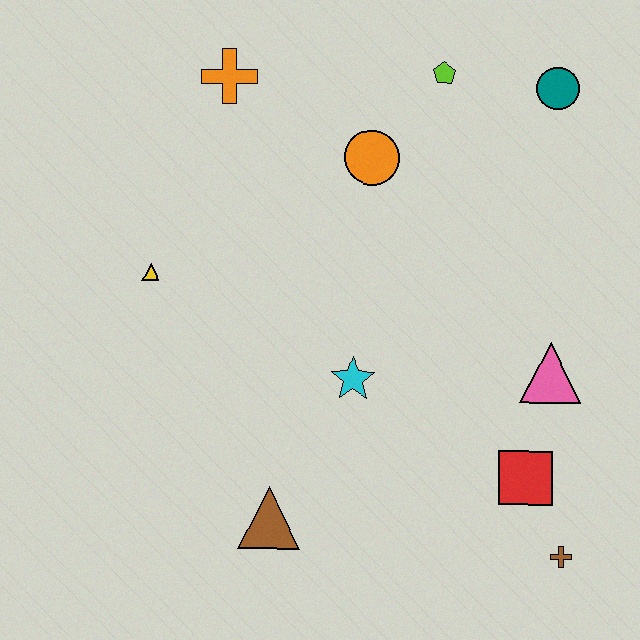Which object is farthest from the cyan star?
The teal circle is farthest from the cyan star.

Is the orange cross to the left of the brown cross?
Yes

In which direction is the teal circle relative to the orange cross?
The teal circle is to the right of the orange cross.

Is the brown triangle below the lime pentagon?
Yes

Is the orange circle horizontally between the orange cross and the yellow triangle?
No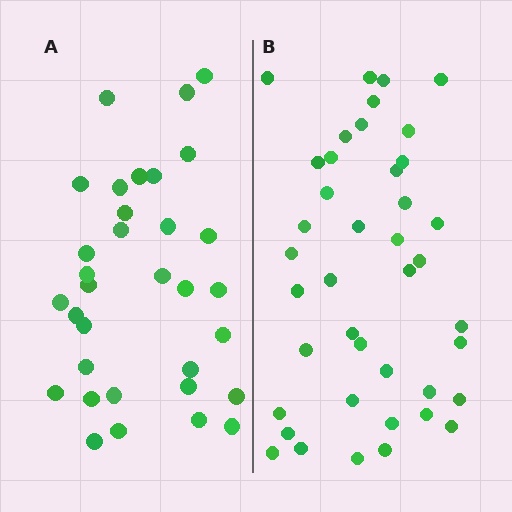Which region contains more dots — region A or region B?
Region B (the right region) has more dots.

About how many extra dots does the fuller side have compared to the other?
Region B has roughly 8 or so more dots than region A.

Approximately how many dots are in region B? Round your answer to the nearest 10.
About 40 dots. (The exact count is 41, which rounds to 40.)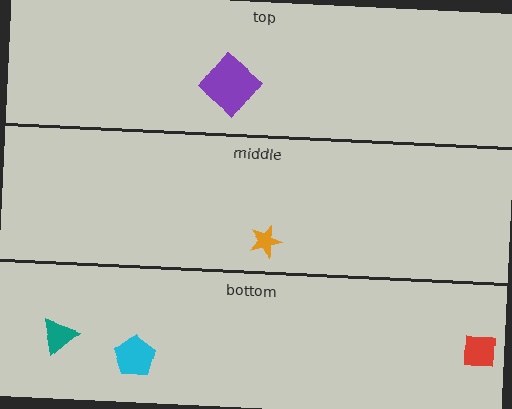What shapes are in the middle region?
The orange star.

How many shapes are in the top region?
1.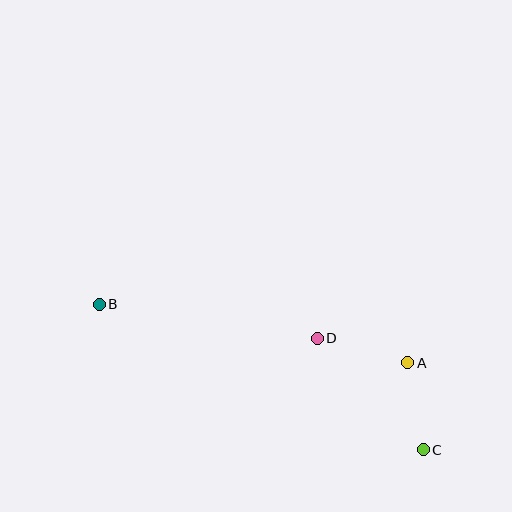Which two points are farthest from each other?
Points B and C are farthest from each other.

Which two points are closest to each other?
Points A and C are closest to each other.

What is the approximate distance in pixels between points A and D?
The distance between A and D is approximately 94 pixels.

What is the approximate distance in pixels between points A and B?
The distance between A and B is approximately 314 pixels.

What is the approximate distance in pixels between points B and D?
The distance between B and D is approximately 221 pixels.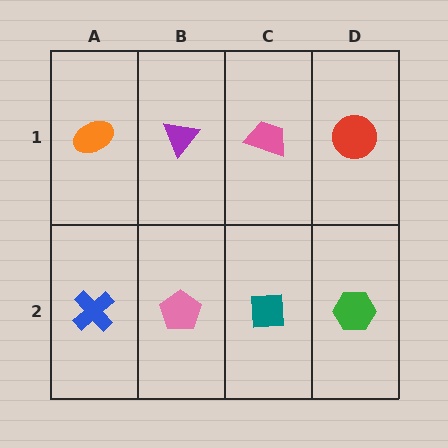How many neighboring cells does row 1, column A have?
2.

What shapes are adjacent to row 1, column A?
A blue cross (row 2, column A), a purple triangle (row 1, column B).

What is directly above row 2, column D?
A red circle.